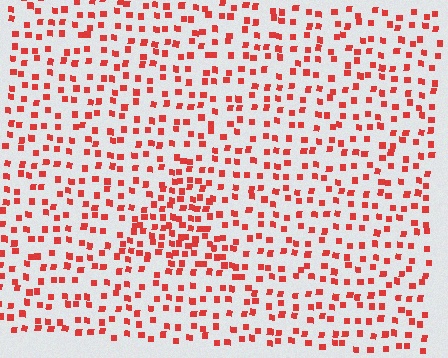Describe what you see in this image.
The image contains small red elements arranged at two different densities. A triangle-shaped region is visible where the elements are more densely packed than the surrounding area.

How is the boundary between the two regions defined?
The boundary is defined by a change in element density (approximately 1.9x ratio). All elements are the same color, size, and shape.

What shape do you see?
I see a triangle.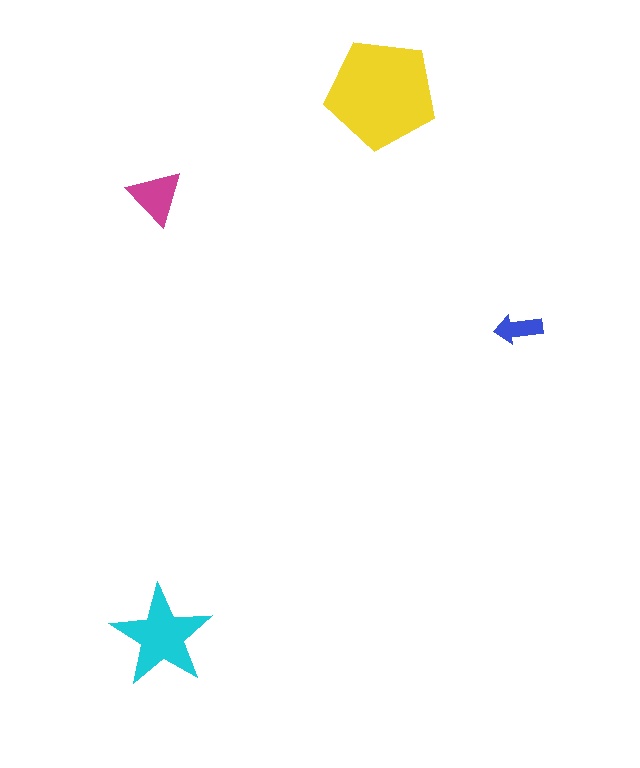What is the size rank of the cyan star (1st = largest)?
2nd.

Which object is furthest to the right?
The blue arrow is rightmost.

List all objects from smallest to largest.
The blue arrow, the magenta triangle, the cyan star, the yellow pentagon.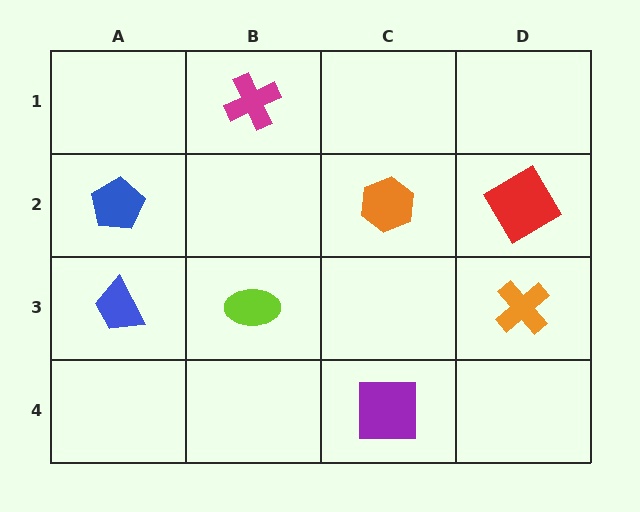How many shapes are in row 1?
1 shape.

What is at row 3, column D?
An orange cross.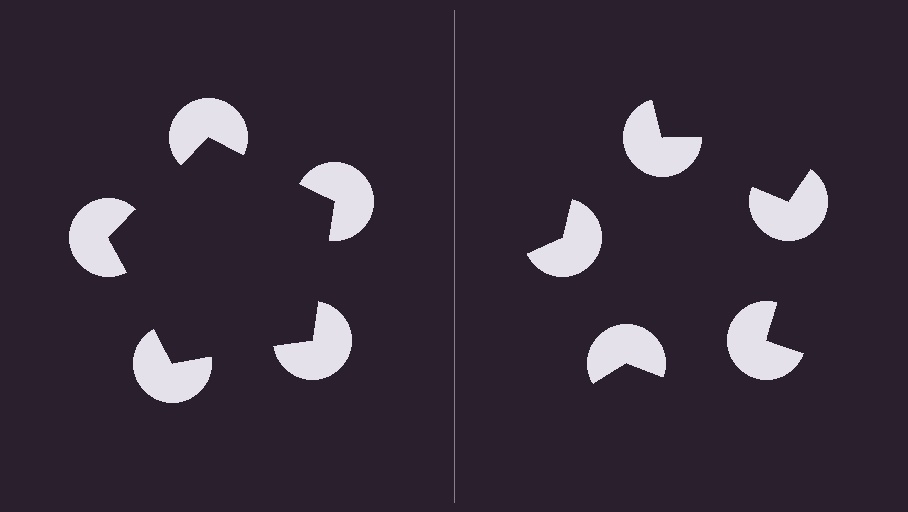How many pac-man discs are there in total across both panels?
10 — 5 on each side.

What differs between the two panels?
The pac-man discs are positioned identically on both sides; only the wedge orientations differ. On the left they align to a pentagon; on the right they are misaligned.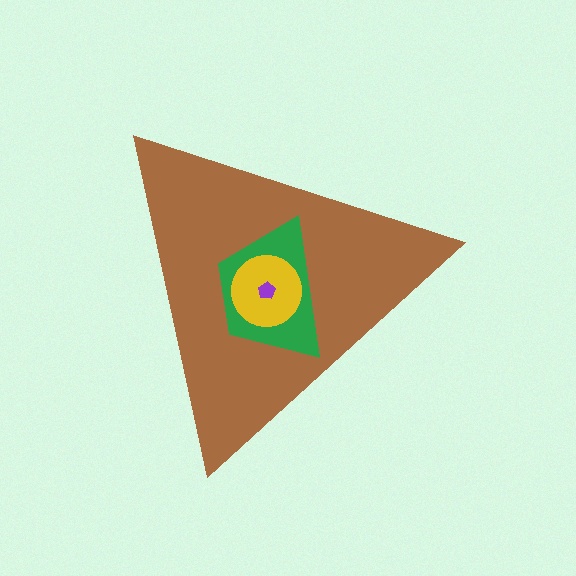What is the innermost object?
The purple pentagon.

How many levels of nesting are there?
4.